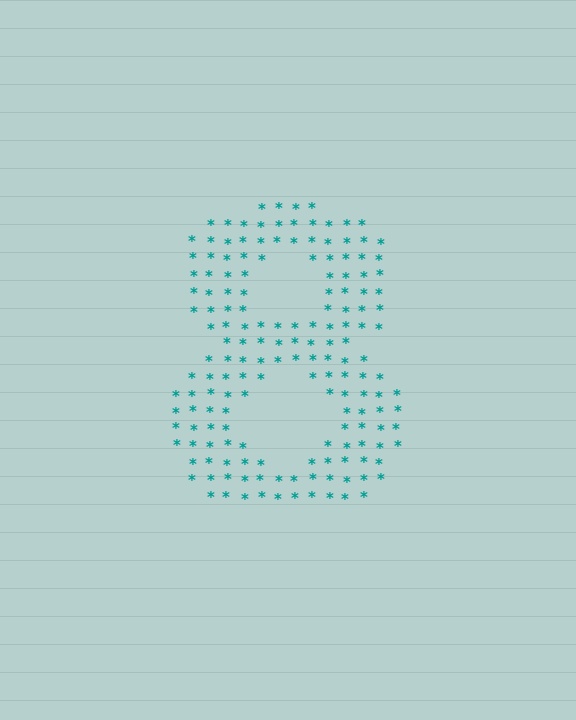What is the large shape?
The large shape is the digit 8.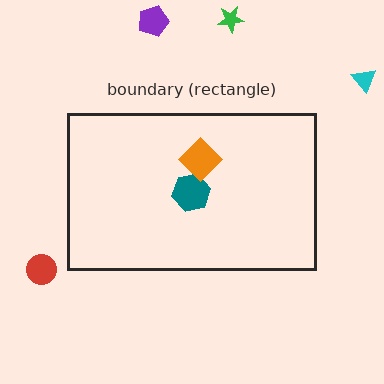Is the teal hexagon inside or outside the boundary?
Inside.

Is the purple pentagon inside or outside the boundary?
Outside.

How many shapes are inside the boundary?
2 inside, 4 outside.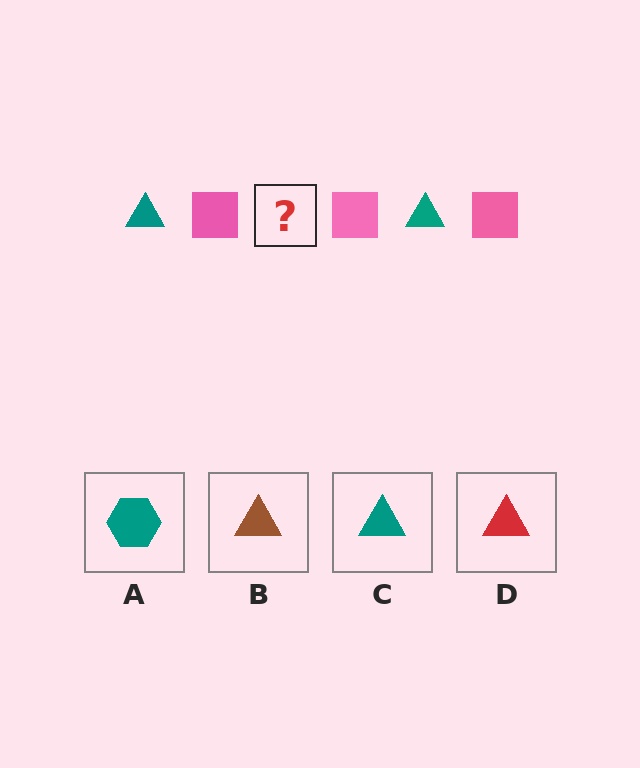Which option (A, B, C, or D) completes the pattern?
C.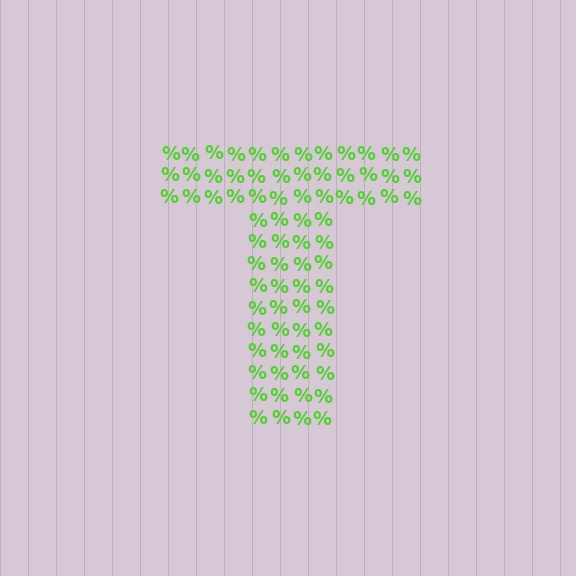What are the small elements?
The small elements are percent signs.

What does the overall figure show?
The overall figure shows the letter T.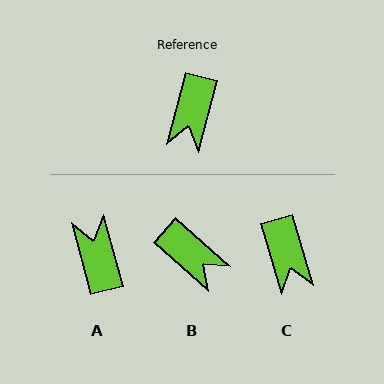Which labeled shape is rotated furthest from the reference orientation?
A, about 151 degrees away.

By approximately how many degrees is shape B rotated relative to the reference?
Approximately 63 degrees counter-clockwise.